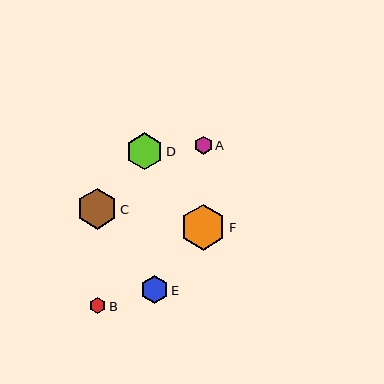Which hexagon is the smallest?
Hexagon B is the smallest with a size of approximately 16 pixels.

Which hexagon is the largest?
Hexagon F is the largest with a size of approximately 45 pixels.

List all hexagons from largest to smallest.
From largest to smallest: F, C, D, E, A, B.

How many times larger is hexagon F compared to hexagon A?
Hexagon F is approximately 2.5 times the size of hexagon A.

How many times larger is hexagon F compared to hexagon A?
Hexagon F is approximately 2.5 times the size of hexagon A.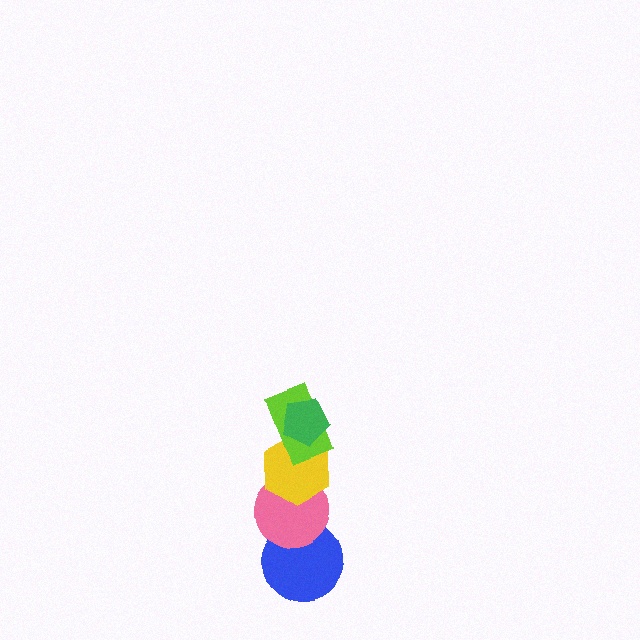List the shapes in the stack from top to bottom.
From top to bottom: the green pentagon, the lime rectangle, the yellow hexagon, the pink circle, the blue circle.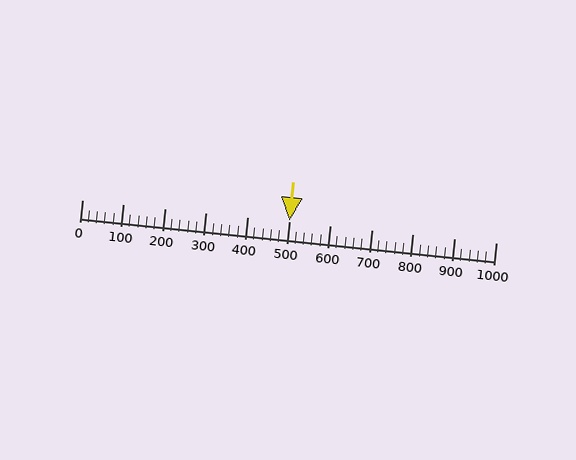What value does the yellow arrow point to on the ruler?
The yellow arrow points to approximately 500.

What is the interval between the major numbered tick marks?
The major tick marks are spaced 100 units apart.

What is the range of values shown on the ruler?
The ruler shows values from 0 to 1000.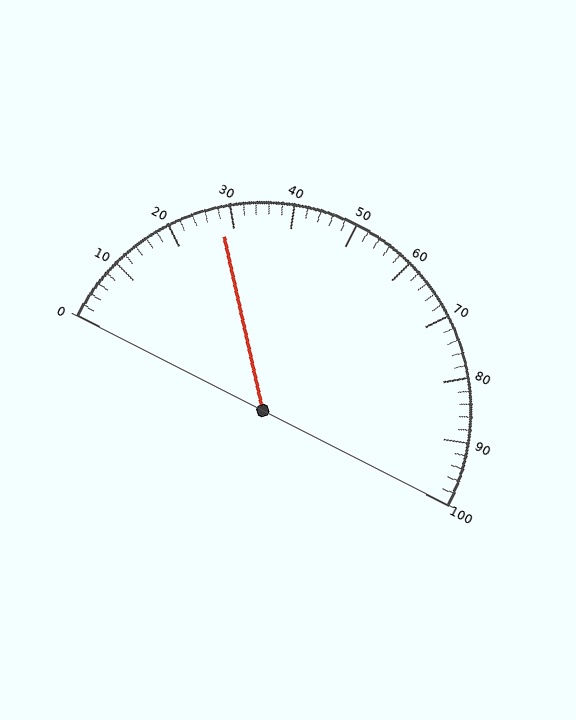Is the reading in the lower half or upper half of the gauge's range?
The reading is in the lower half of the range (0 to 100).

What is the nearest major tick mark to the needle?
The nearest major tick mark is 30.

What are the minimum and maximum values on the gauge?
The gauge ranges from 0 to 100.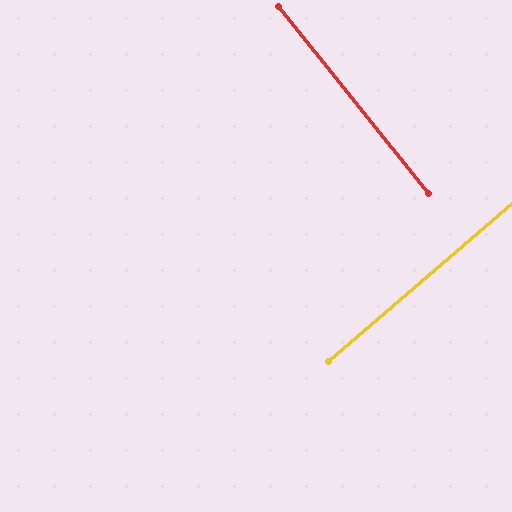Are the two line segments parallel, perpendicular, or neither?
Perpendicular — they meet at approximately 88°.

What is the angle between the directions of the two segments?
Approximately 88 degrees.